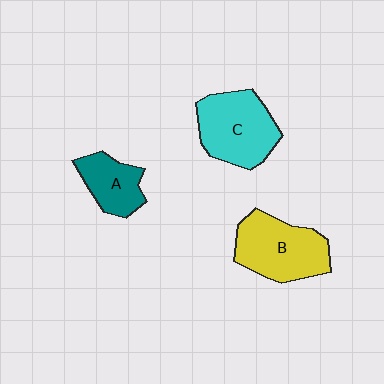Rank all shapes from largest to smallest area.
From largest to smallest: B (yellow), C (cyan), A (teal).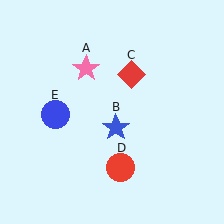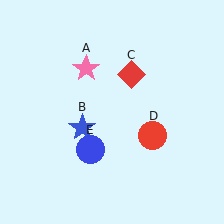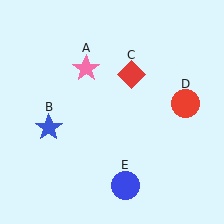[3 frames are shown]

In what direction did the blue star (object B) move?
The blue star (object B) moved left.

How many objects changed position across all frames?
3 objects changed position: blue star (object B), red circle (object D), blue circle (object E).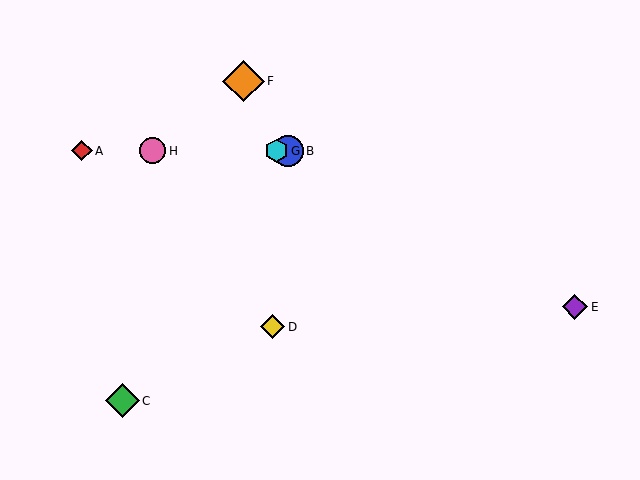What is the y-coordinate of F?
Object F is at y≈81.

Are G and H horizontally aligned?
Yes, both are at y≈151.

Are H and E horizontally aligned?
No, H is at y≈151 and E is at y≈307.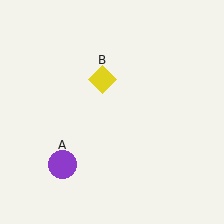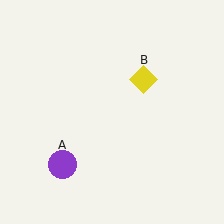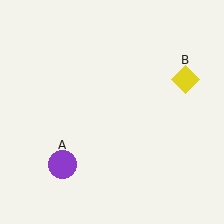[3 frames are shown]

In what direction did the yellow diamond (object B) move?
The yellow diamond (object B) moved right.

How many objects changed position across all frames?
1 object changed position: yellow diamond (object B).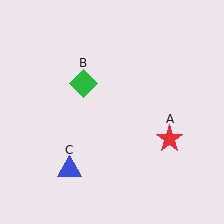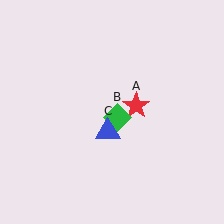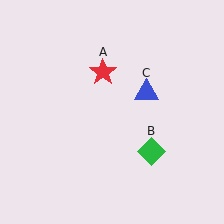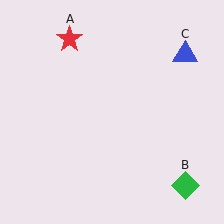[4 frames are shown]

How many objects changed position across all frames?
3 objects changed position: red star (object A), green diamond (object B), blue triangle (object C).